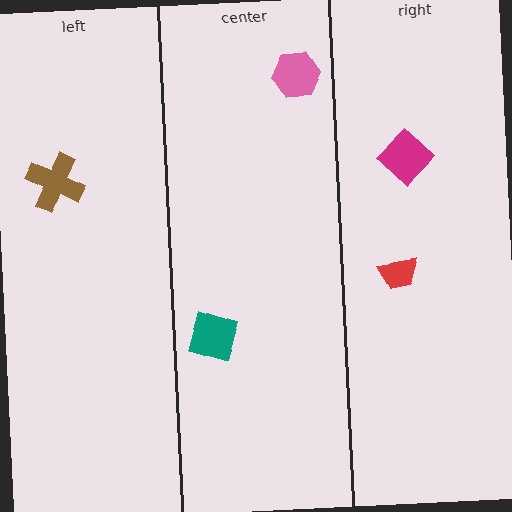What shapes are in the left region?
The brown cross.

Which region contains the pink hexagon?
The center region.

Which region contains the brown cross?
The left region.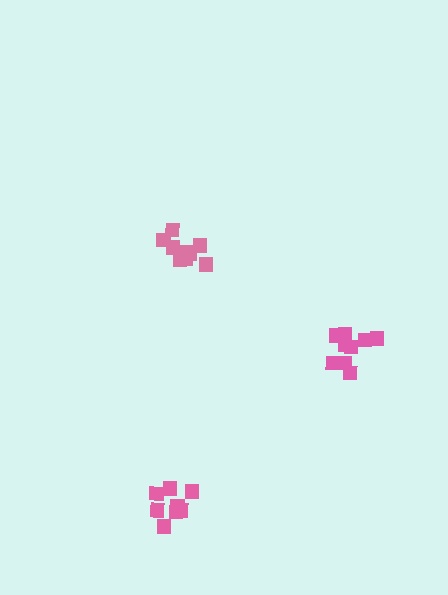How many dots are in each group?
Group 1: 9 dots, Group 2: 9 dots, Group 3: 8 dots (26 total).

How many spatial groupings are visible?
There are 3 spatial groupings.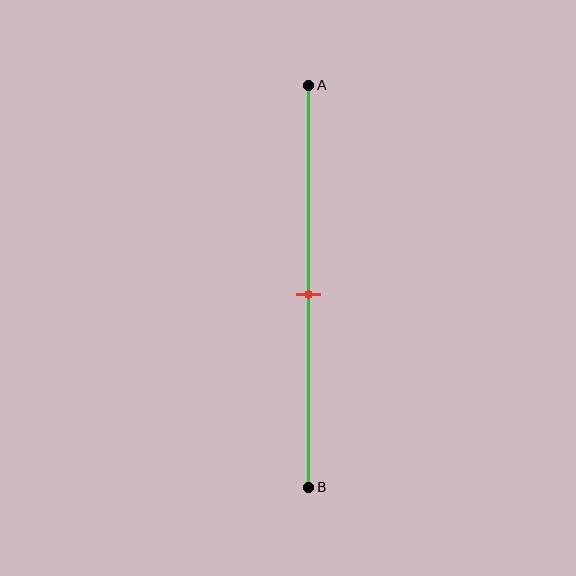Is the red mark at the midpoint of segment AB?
Yes, the mark is approximately at the midpoint.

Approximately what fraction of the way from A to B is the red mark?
The red mark is approximately 50% of the way from A to B.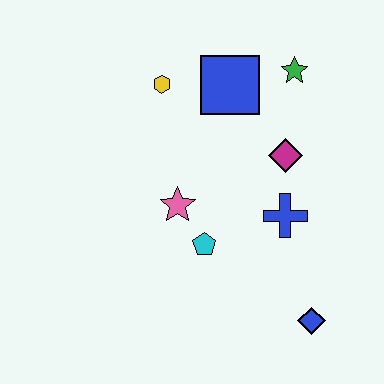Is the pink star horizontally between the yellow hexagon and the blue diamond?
Yes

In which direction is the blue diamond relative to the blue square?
The blue diamond is below the blue square.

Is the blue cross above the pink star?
No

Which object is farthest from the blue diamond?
The yellow hexagon is farthest from the blue diamond.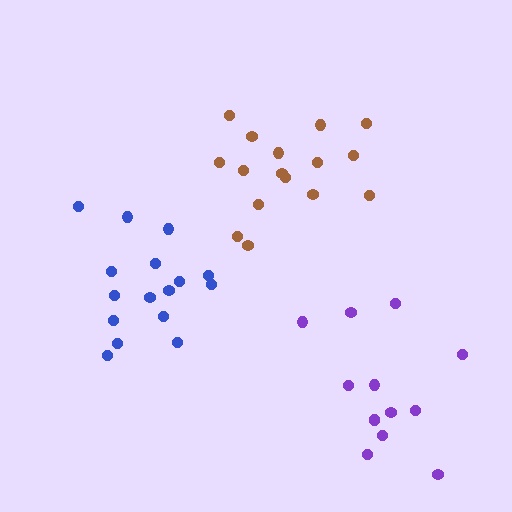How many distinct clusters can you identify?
There are 3 distinct clusters.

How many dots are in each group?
Group 1: 13 dots, Group 2: 16 dots, Group 3: 17 dots (46 total).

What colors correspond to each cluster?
The clusters are colored: purple, blue, brown.